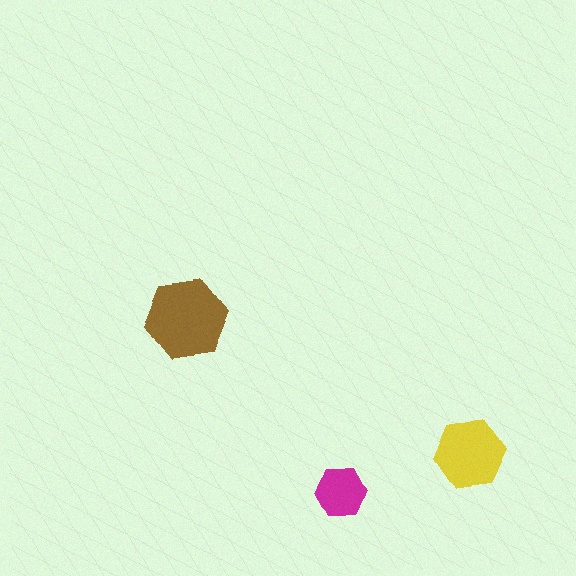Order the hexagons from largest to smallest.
the brown one, the yellow one, the magenta one.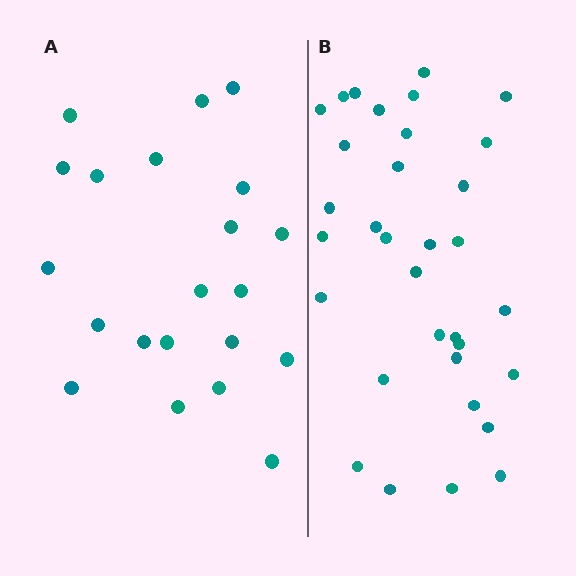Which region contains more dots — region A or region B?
Region B (the right region) has more dots.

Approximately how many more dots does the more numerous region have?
Region B has roughly 12 or so more dots than region A.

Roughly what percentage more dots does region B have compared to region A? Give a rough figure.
About 55% more.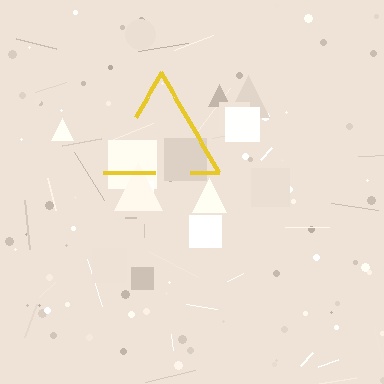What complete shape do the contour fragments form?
The contour fragments form a triangle.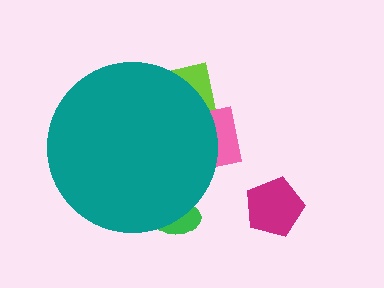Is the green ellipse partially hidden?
Yes, the green ellipse is partially hidden behind the teal circle.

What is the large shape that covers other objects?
A teal circle.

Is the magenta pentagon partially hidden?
No, the magenta pentagon is fully visible.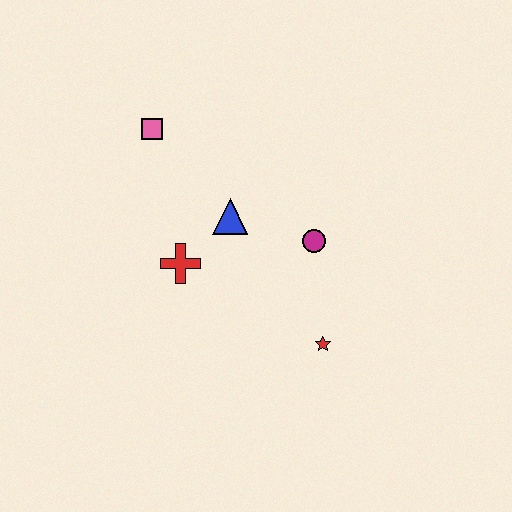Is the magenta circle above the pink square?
No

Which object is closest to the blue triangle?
The red cross is closest to the blue triangle.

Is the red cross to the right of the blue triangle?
No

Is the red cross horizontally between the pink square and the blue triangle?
Yes